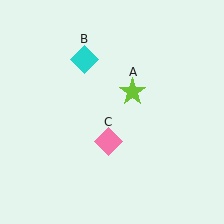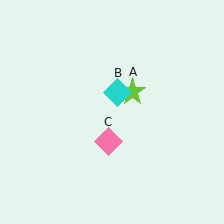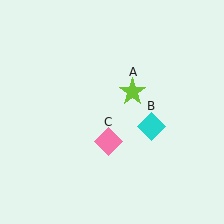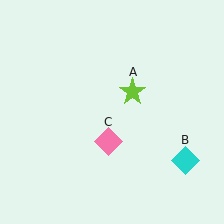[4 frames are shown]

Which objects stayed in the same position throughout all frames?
Lime star (object A) and pink diamond (object C) remained stationary.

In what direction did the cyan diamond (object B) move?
The cyan diamond (object B) moved down and to the right.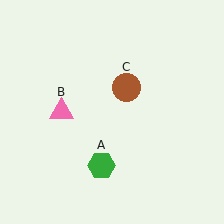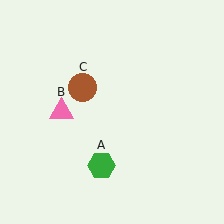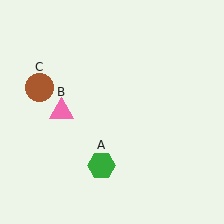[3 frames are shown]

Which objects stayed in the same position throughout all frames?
Green hexagon (object A) and pink triangle (object B) remained stationary.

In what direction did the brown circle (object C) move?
The brown circle (object C) moved left.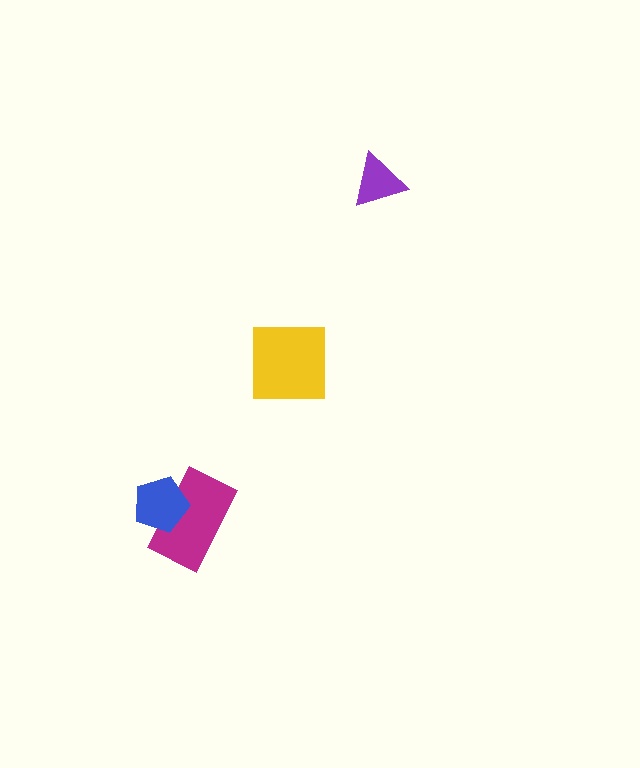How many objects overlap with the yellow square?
0 objects overlap with the yellow square.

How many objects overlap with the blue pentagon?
1 object overlaps with the blue pentagon.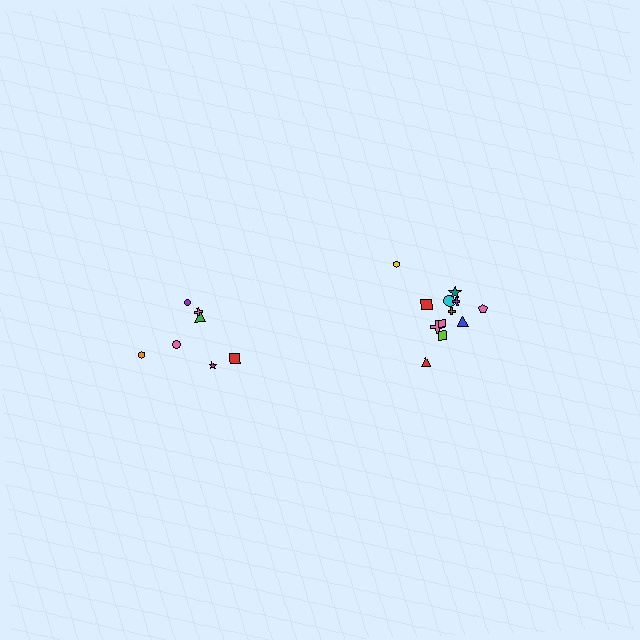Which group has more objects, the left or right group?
The right group.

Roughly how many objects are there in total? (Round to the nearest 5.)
Roughly 20 objects in total.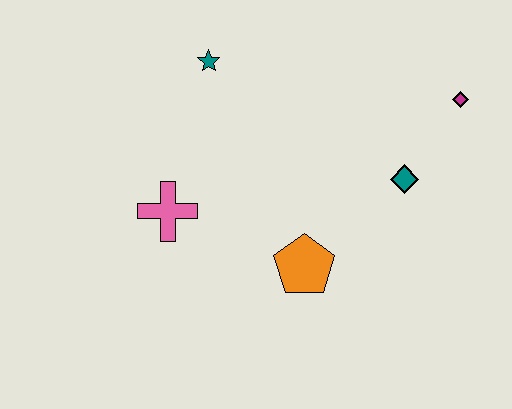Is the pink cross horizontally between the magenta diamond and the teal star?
No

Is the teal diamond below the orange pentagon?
No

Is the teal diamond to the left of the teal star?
No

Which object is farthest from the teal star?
The magenta diamond is farthest from the teal star.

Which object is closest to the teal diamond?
The magenta diamond is closest to the teal diamond.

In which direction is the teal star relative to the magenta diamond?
The teal star is to the left of the magenta diamond.